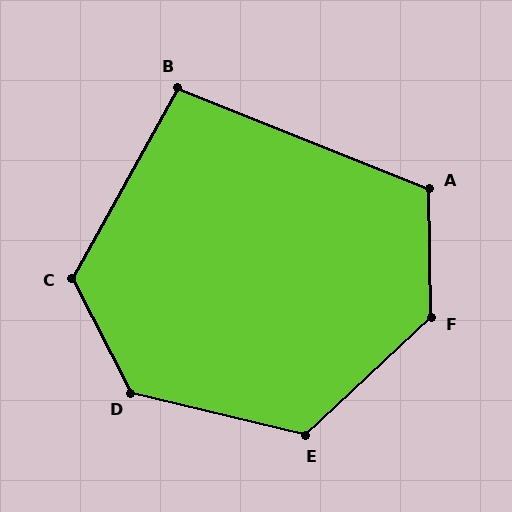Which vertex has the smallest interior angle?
B, at approximately 97 degrees.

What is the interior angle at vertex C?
Approximately 124 degrees (obtuse).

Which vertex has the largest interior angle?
F, at approximately 132 degrees.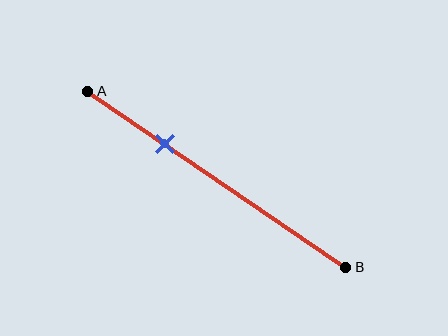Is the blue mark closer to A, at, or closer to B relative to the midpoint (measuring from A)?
The blue mark is closer to point A than the midpoint of segment AB.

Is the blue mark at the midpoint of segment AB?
No, the mark is at about 30% from A, not at the 50% midpoint.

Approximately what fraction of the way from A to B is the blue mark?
The blue mark is approximately 30% of the way from A to B.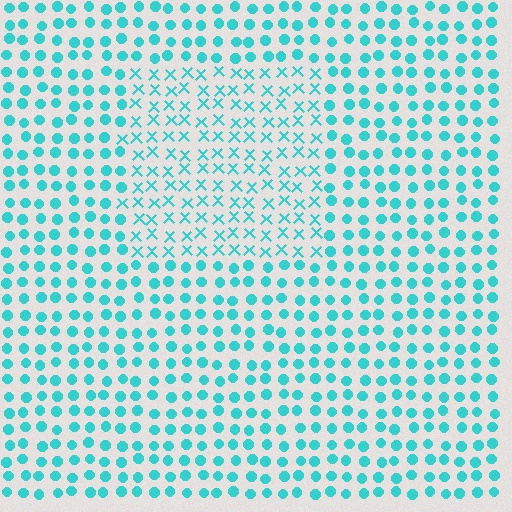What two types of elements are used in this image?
The image uses X marks inside the rectangle region and circles outside it.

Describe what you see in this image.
The image is filled with small cyan elements arranged in a uniform grid. A rectangle-shaped region contains X marks, while the surrounding area contains circles. The boundary is defined purely by the change in element shape.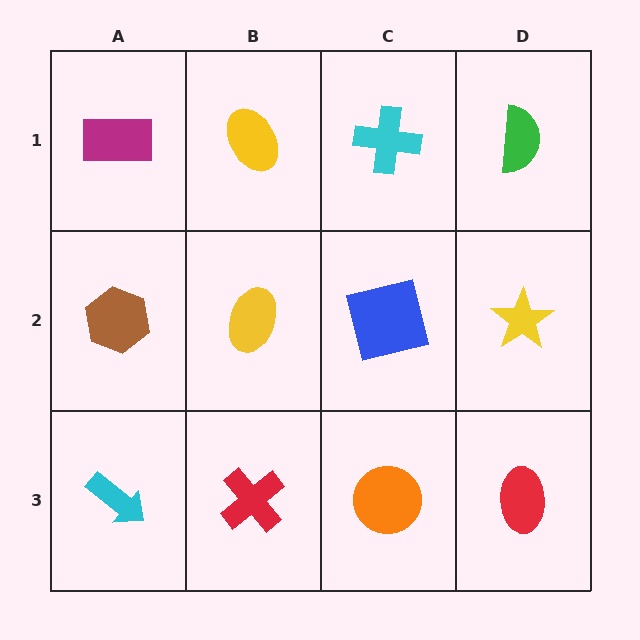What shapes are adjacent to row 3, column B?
A yellow ellipse (row 2, column B), a cyan arrow (row 3, column A), an orange circle (row 3, column C).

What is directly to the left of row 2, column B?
A brown hexagon.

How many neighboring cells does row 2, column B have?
4.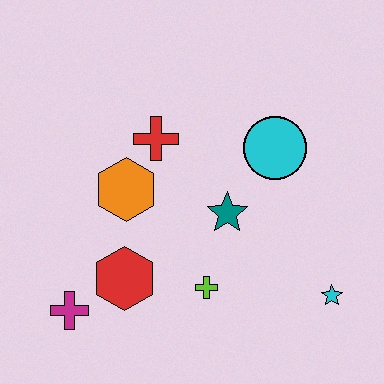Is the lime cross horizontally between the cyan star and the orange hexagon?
Yes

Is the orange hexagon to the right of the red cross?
No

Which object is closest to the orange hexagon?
The red cross is closest to the orange hexagon.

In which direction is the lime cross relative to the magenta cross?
The lime cross is to the right of the magenta cross.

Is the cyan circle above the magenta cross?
Yes